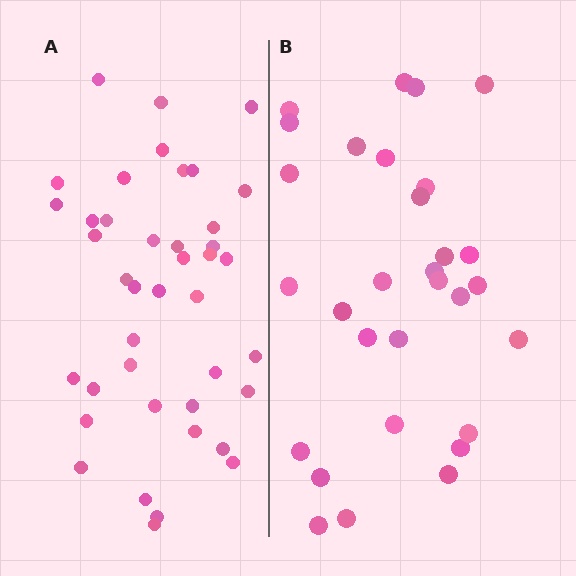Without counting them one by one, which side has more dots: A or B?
Region A (the left region) has more dots.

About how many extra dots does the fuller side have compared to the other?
Region A has roughly 12 or so more dots than region B.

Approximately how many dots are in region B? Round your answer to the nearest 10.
About 30 dots.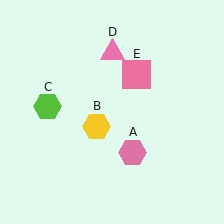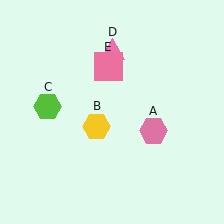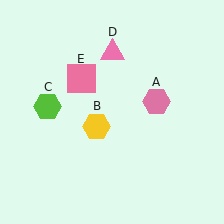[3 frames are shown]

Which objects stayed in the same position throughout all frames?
Yellow hexagon (object B) and lime hexagon (object C) and pink triangle (object D) remained stationary.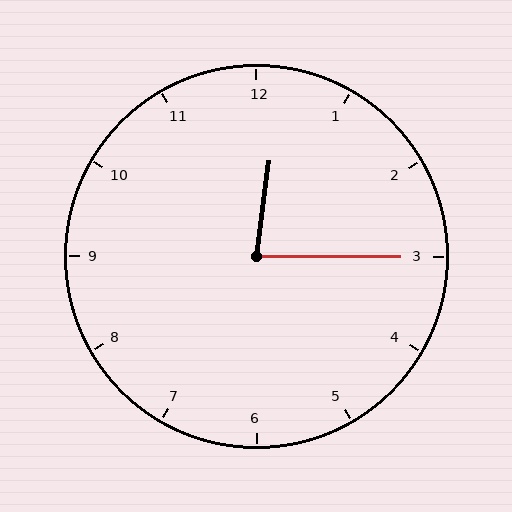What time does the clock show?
12:15.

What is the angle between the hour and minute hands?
Approximately 82 degrees.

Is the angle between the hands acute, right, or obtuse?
It is acute.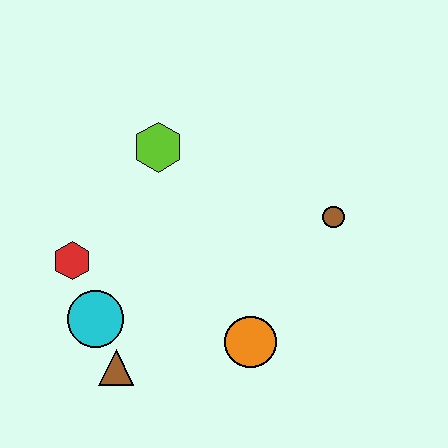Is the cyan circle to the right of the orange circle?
No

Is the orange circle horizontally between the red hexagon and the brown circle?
Yes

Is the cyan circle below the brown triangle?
No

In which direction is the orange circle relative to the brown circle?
The orange circle is below the brown circle.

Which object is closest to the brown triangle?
The cyan circle is closest to the brown triangle.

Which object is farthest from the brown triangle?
The brown circle is farthest from the brown triangle.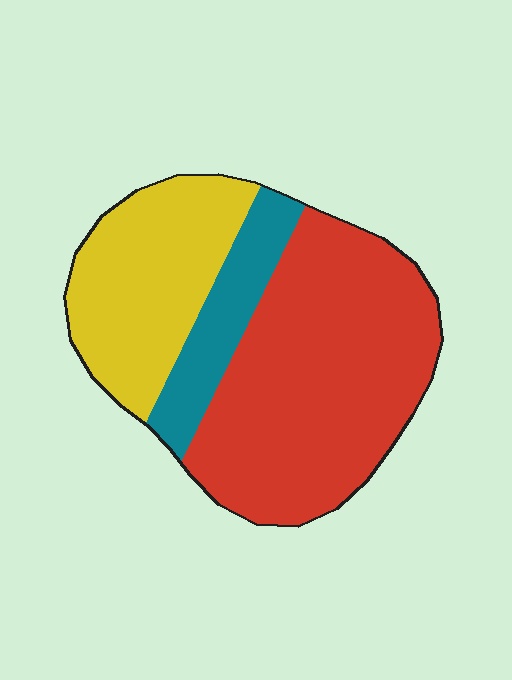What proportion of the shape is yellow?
Yellow takes up about one third (1/3) of the shape.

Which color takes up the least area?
Teal, at roughly 15%.